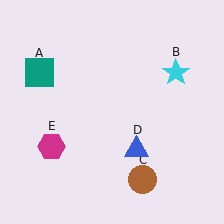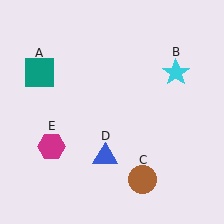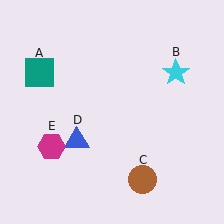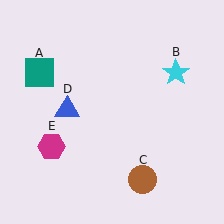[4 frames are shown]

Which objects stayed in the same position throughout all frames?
Teal square (object A) and cyan star (object B) and brown circle (object C) and magenta hexagon (object E) remained stationary.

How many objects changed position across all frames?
1 object changed position: blue triangle (object D).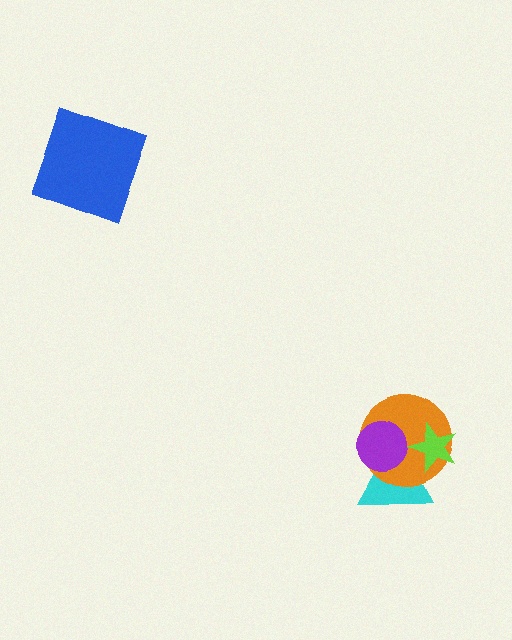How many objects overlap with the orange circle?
3 objects overlap with the orange circle.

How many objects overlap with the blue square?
0 objects overlap with the blue square.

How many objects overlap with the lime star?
2 objects overlap with the lime star.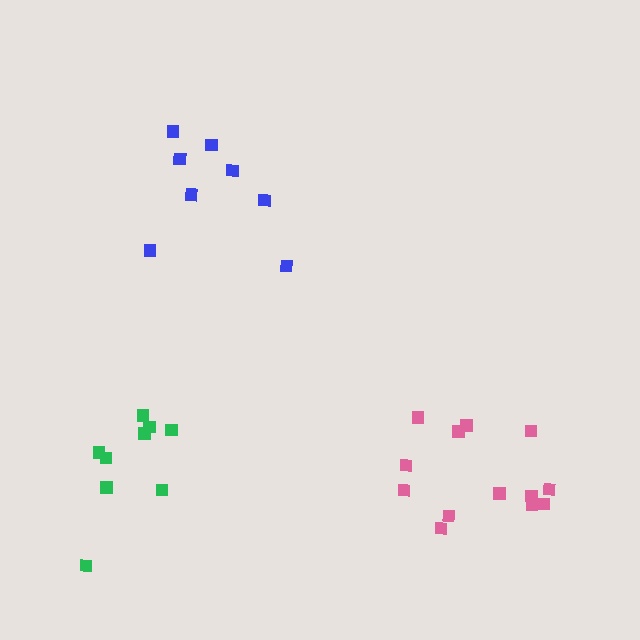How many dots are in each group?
Group 1: 8 dots, Group 2: 13 dots, Group 3: 9 dots (30 total).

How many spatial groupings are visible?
There are 3 spatial groupings.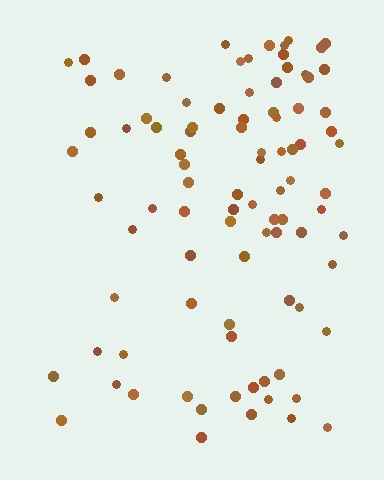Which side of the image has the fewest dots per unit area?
The left.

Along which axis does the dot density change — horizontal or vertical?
Horizontal.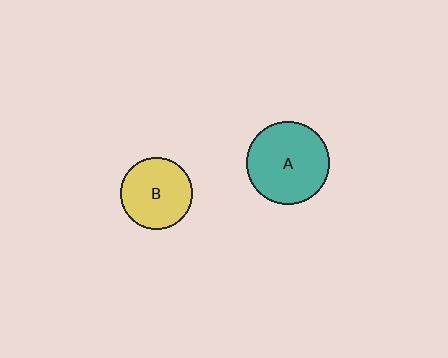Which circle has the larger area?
Circle A (teal).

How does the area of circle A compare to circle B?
Approximately 1.3 times.